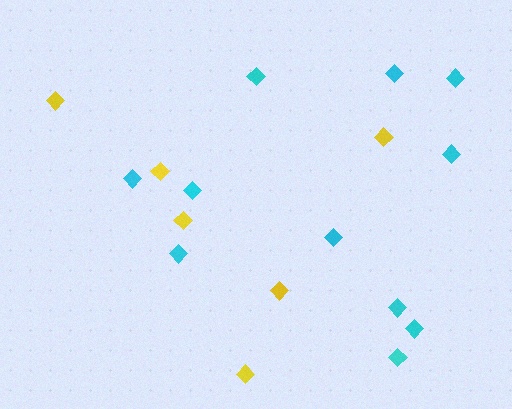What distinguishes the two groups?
There are 2 groups: one group of cyan diamonds (11) and one group of yellow diamonds (6).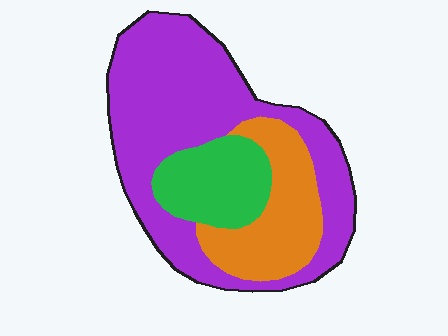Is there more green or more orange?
Orange.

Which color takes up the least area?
Green, at roughly 20%.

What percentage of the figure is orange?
Orange takes up about one quarter (1/4) of the figure.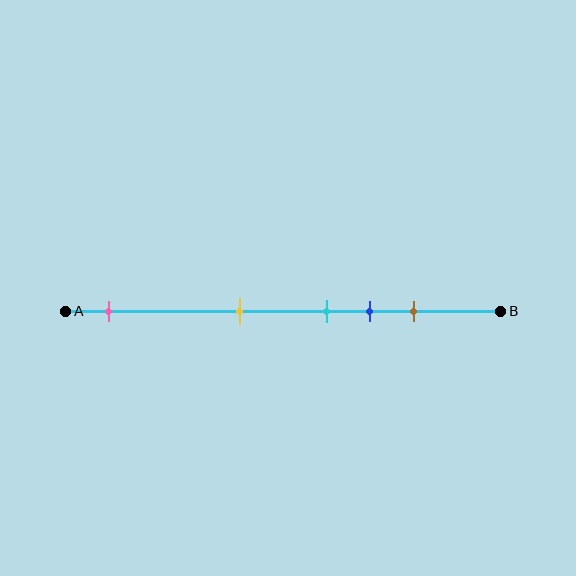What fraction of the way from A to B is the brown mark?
The brown mark is approximately 80% (0.8) of the way from A to B.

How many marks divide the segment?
There are 5 marks dividing the segment.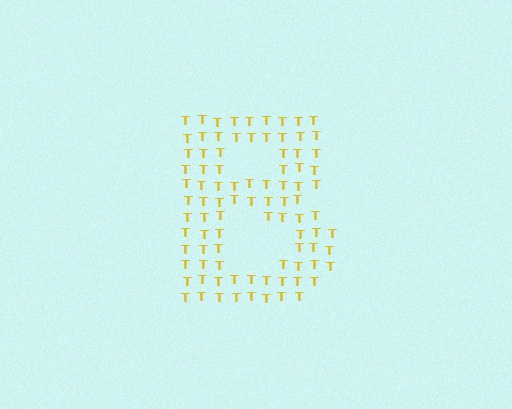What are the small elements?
The small elements are letter T's.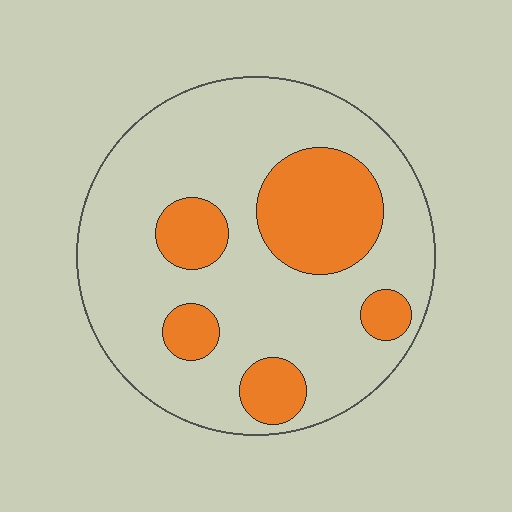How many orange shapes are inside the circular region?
5.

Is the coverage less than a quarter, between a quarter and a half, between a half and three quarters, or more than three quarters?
Between a quarter and a half.